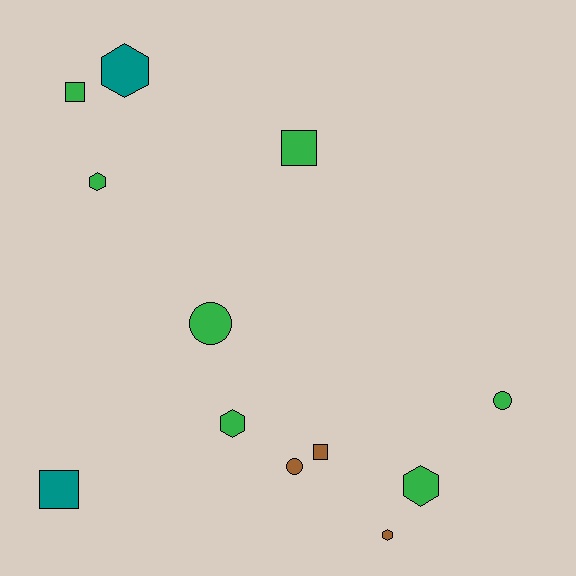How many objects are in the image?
There are 12 objects.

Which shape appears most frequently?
Hexagon, with 5 objects.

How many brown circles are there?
There is 1 brown circle.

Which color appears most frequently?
Green, with 7 objects.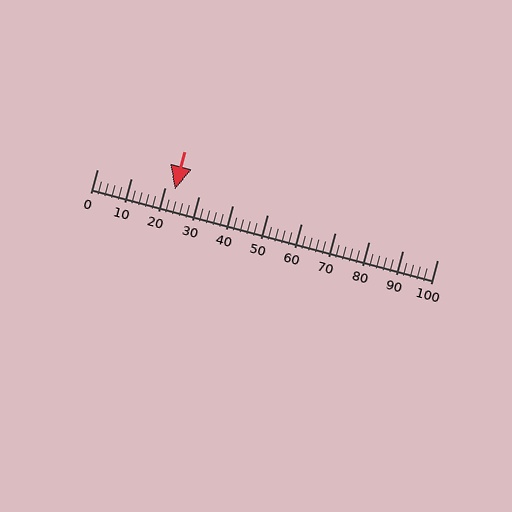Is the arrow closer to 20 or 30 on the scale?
The arrow is closer to 20.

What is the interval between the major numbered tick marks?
The major tick marks are spaced 10 units apart.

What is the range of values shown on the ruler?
The ruler shows values from 0 to 100.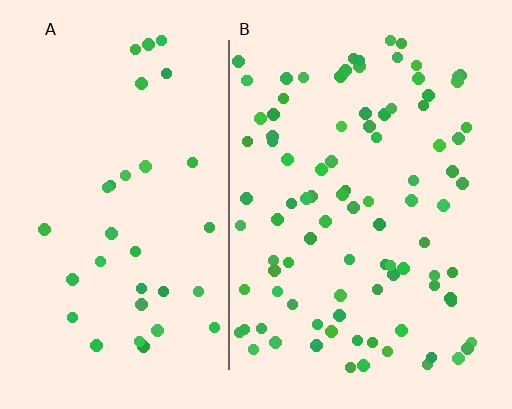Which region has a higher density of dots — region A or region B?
B (the right).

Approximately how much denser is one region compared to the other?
Approximately 2.8× — region B over region A.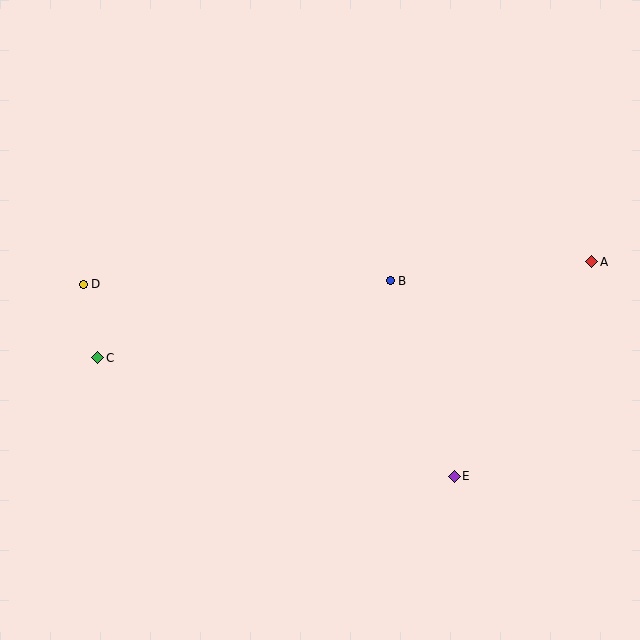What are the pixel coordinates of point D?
Point D is at (83, 284).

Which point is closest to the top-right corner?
Point A is closest to the top-right corner.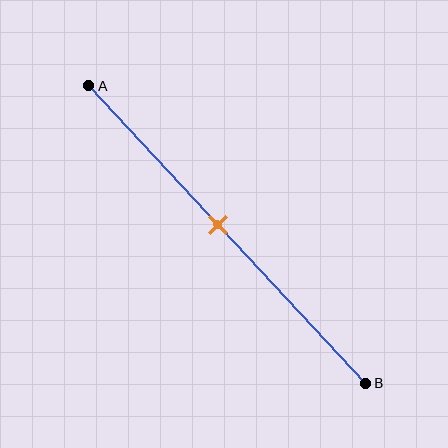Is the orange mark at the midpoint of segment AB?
No, the mark is at about 45% from A, not at the 50% midpoint.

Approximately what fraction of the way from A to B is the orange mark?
The orange mark is approximately 45% of the way from A to B.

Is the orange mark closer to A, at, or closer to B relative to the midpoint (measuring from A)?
The orange mark is closer to point A than the midpoint of segment AB.